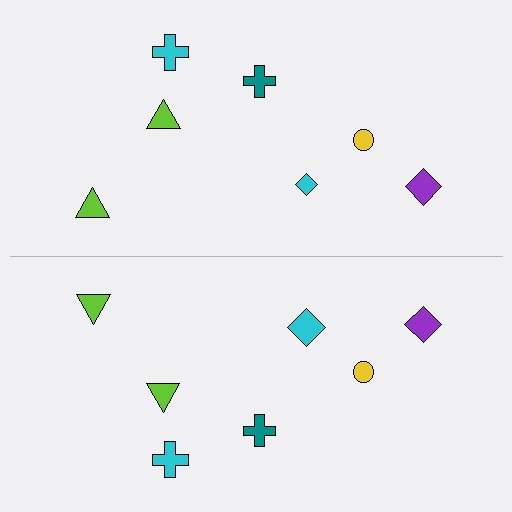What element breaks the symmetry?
The cyan diamond on the bottom side has a different size than its mirror counterpart.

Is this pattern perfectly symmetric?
No, the pattern is not perfectly symmetric. The cyan diamond on the bottom side has a different size than its mirror counterpart.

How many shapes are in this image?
There are 14 shapes in this image.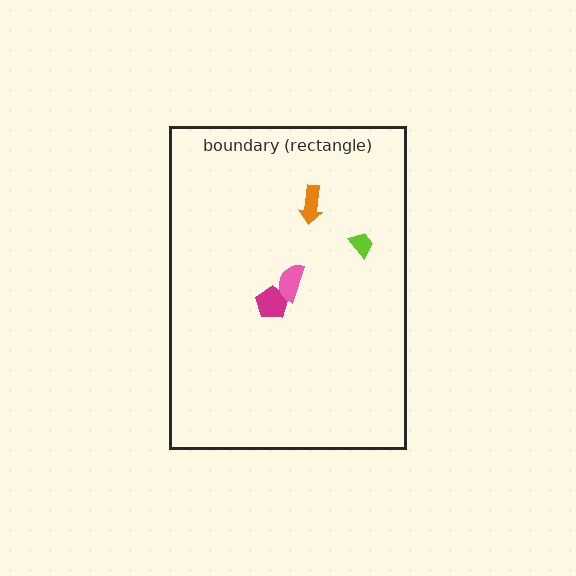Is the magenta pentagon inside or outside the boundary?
Inside.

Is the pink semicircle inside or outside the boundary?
Inside.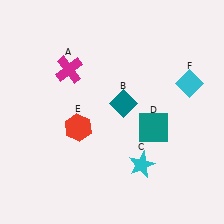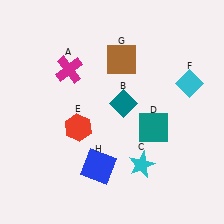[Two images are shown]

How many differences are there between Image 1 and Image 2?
There are 2 differences between the two images.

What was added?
A brown square (G), a blue square (H) were added in Image 2.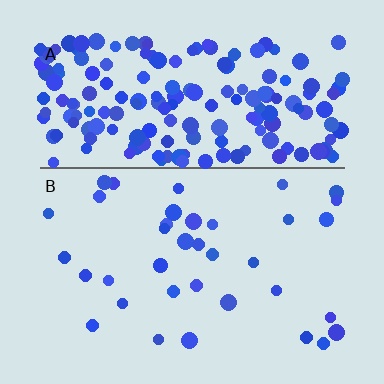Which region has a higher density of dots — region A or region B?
A (the top).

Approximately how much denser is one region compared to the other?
Approximately 5.2× — region A over region B.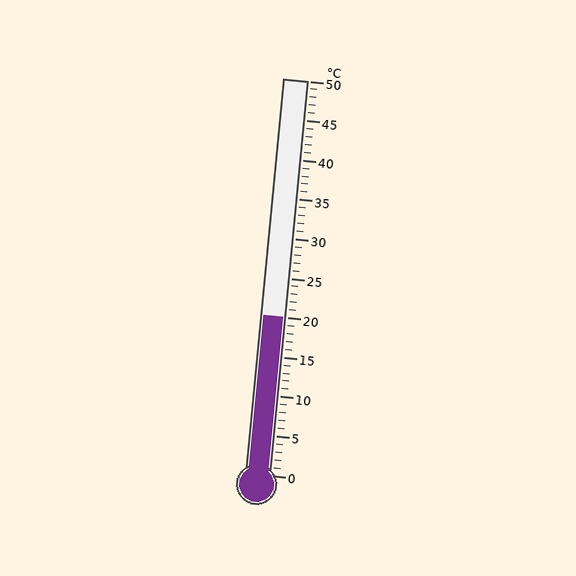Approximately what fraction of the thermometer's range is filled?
The thermometer is filled to approximately 40% of its range.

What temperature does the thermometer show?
The thermometer shows approximately 20°C.